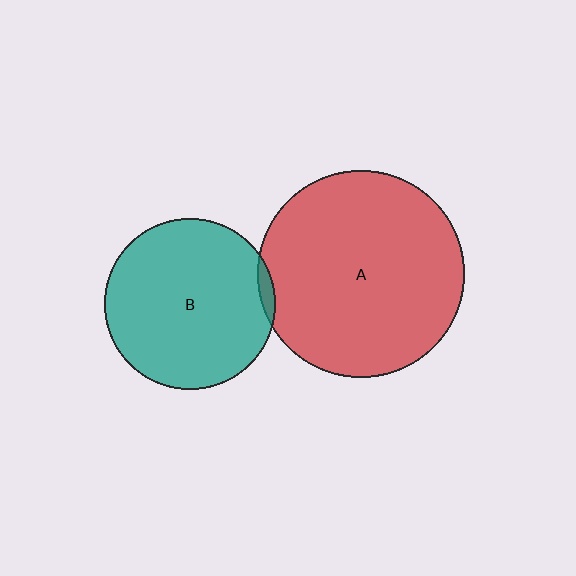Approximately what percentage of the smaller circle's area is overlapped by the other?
Approximately 5%.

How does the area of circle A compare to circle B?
Approximately 1.4 times.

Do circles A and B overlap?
Yes.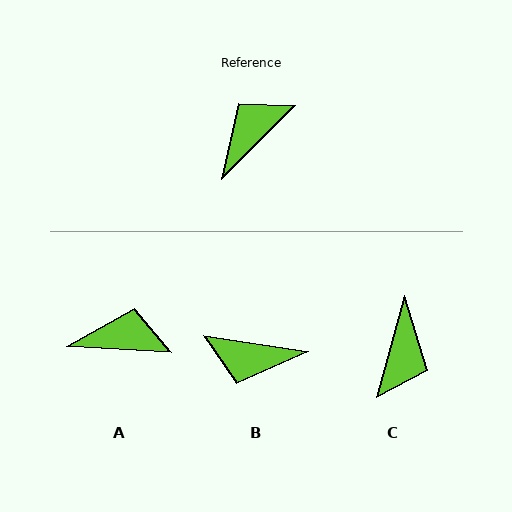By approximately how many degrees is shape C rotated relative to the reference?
Approximately 150 degrees clockwise.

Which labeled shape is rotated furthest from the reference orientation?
C, about 150 degrees away.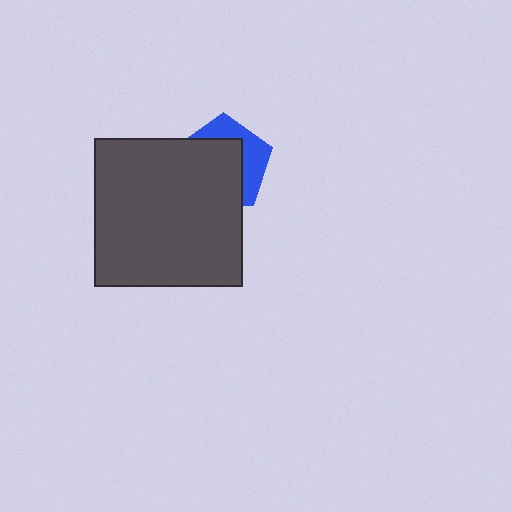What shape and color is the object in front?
The object in front is a dark gray square.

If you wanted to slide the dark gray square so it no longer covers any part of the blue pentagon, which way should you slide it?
Slide it toward the lower-left — that is the most direct way to separate the two shapes.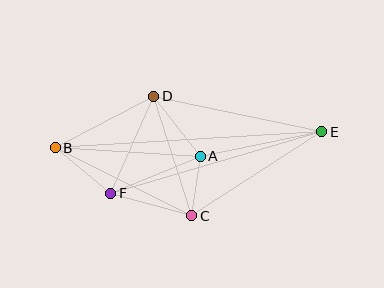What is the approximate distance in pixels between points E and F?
The distance between E and F is approximately 219 pixels.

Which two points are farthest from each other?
Points B and E are farthest from each other.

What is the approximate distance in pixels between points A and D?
The distance between A and D is approximately 76 pixels.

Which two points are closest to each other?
Points A and C are closest to each other.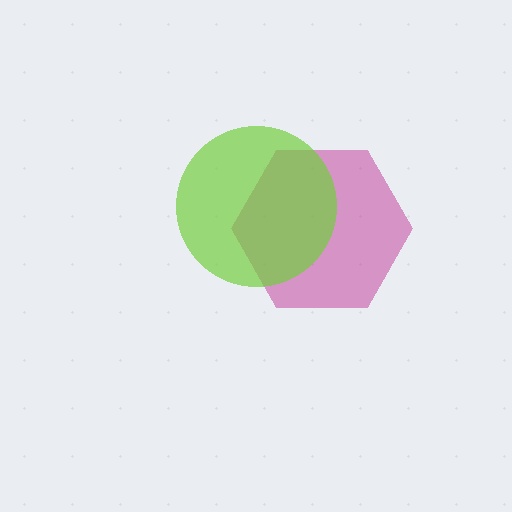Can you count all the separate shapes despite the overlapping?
Yes, there are 2 separate shapes.